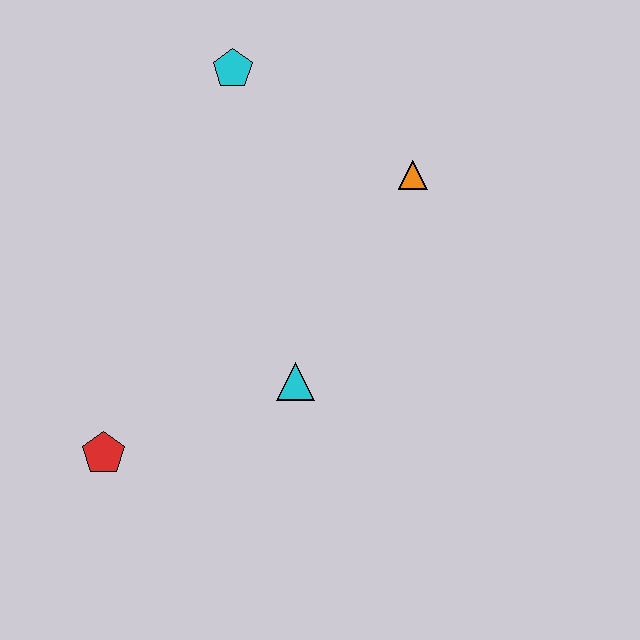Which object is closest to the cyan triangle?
The red pentagon is closest to the cyan triangle.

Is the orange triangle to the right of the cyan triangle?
Yes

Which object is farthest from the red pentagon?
The orange triangle is farthest from the red pentagon.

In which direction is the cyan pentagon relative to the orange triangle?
The cyan pentagon is to the left of the orange triangle.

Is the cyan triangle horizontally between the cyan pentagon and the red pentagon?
No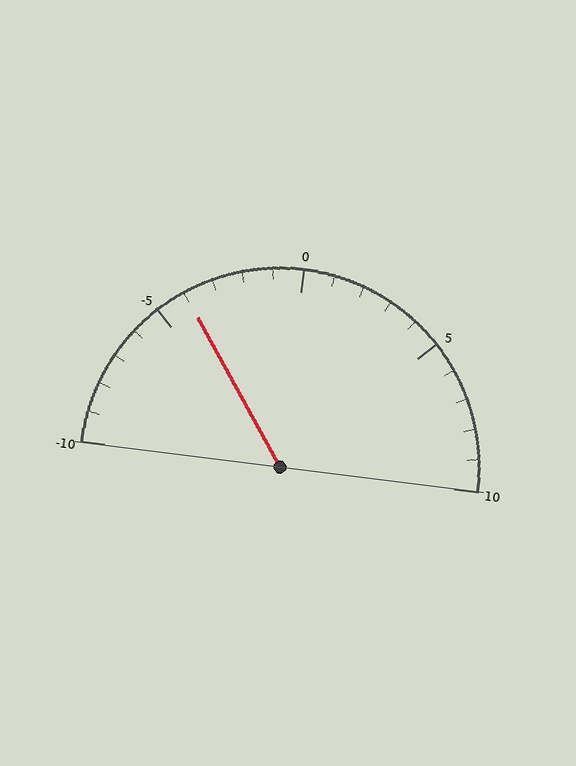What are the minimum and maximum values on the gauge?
The gauge ranges from -10 to 10.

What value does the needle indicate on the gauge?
The needle indicates approximately -4.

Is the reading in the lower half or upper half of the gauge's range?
The reading is in the lower half of the range (-10 to 10).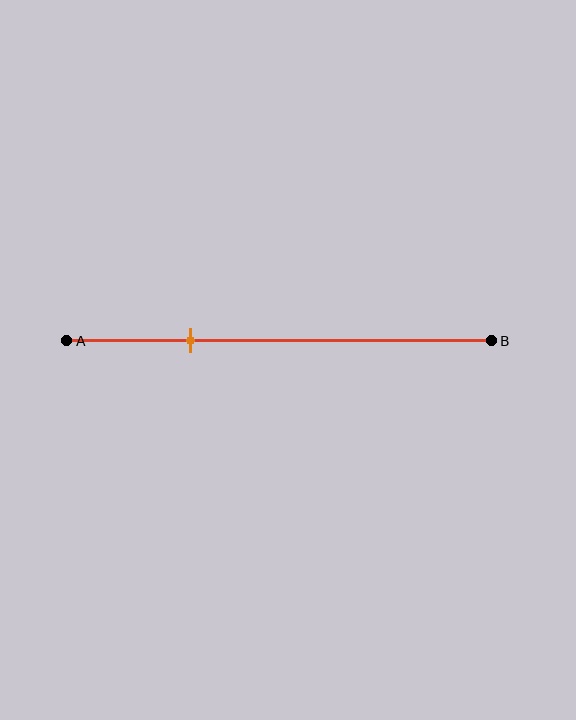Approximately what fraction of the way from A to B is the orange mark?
The orange mark is approximately 30% of the way from A to B.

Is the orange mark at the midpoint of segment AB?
No, the mark is at about 30% from A, not at the 50% midpoint.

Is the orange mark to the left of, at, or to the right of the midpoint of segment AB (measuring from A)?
The orange mark is to the left of the midpoint of segment AB.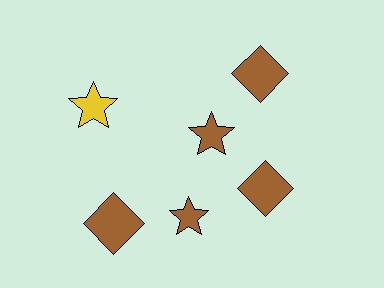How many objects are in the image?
There are 6 objects.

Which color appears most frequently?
Brown, with 5 objects.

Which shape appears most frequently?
Diamond, with 3 objects.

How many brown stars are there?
There are 2 brown stars.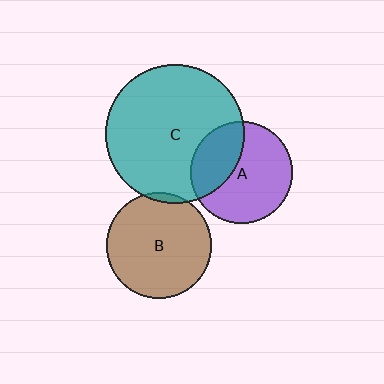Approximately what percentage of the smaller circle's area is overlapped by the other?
Approximately 5%.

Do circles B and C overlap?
Yes.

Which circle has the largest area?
Circle C (teal).